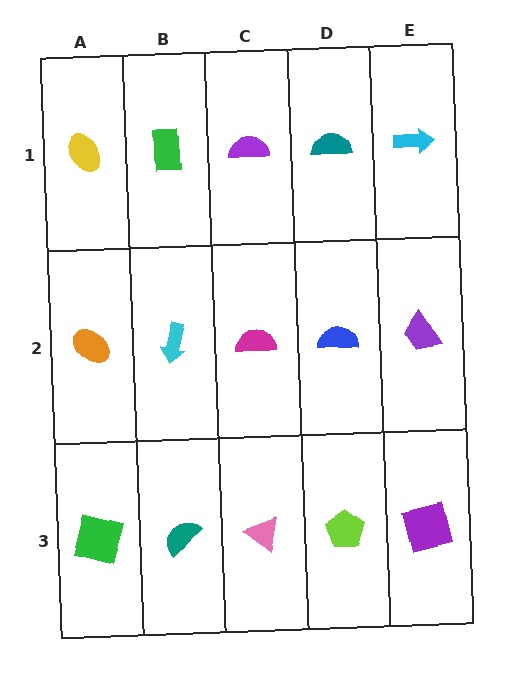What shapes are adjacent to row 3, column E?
A purple trapezoid (row 2, column E), a lime pentagon (row 3, column D).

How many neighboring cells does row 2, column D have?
4.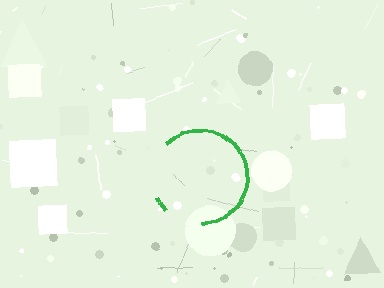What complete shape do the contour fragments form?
The contour fragments form a circle.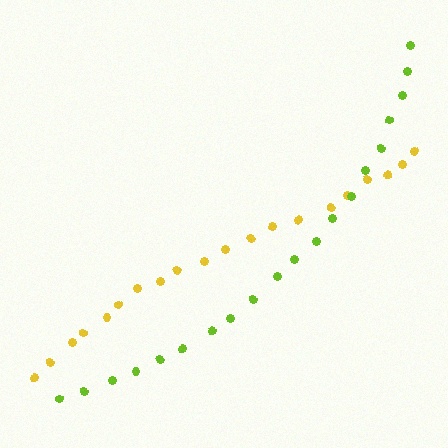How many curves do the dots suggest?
There are 2 distinct paths.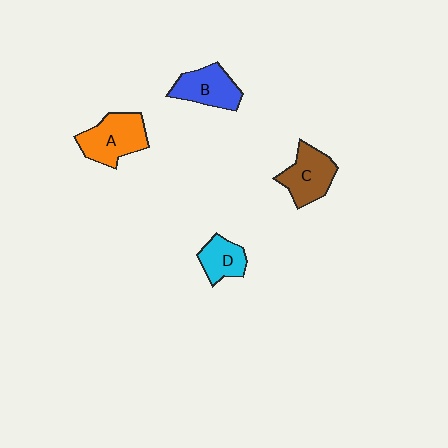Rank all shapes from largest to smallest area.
From largest to smallest: A (orange), C (brown), B (blue), D (cyan).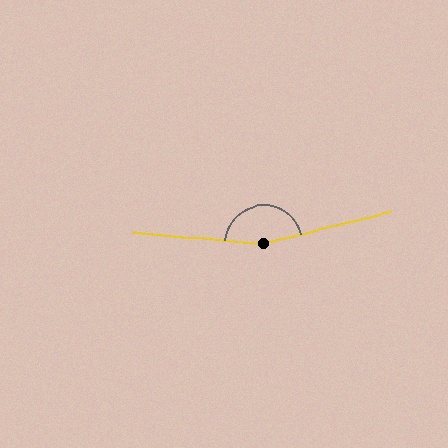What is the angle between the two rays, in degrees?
Approximately 162 degrees.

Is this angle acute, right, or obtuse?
It is obtuse.